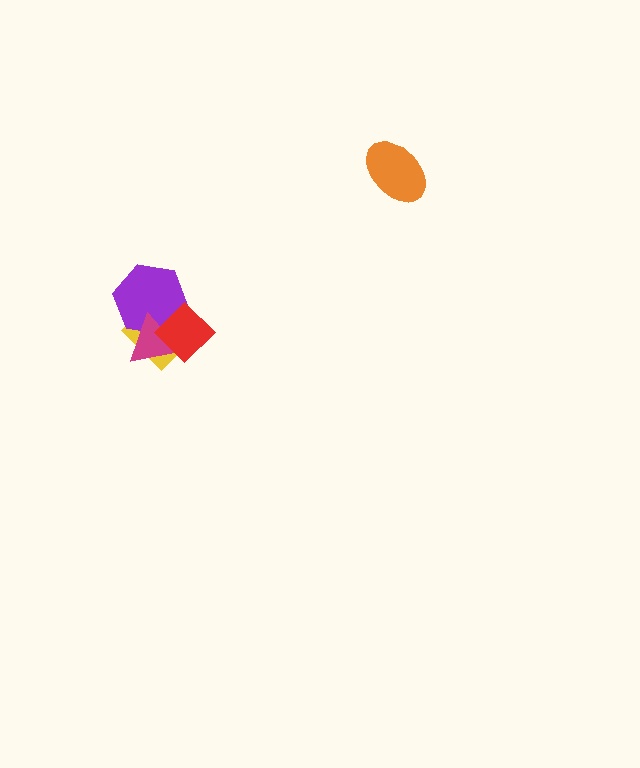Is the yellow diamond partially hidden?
Yes, it is partially covered by another shape.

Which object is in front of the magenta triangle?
The red diamond is in front of the magenta triangle.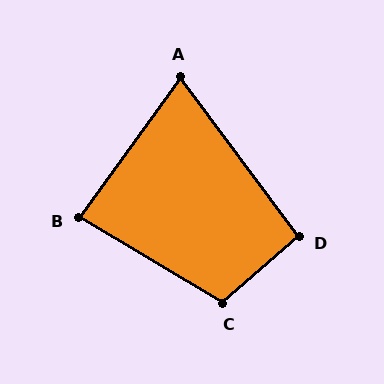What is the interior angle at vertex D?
Approximately 95 degrees (approximately right).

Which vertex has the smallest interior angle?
A, at approximately 73 degrees.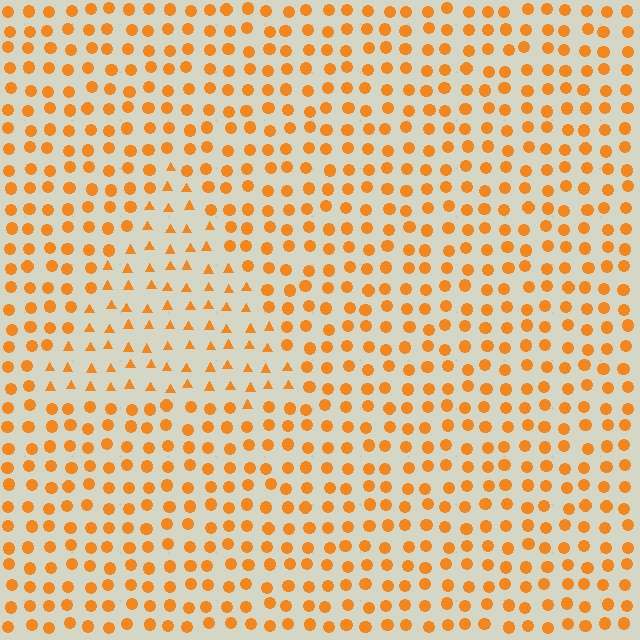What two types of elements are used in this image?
The image uses triangles inside the triangle region and circles outside it.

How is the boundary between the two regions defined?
The boundary is defined by a change in element shape: triangles inside vs. circles outside. All elements share the same color and spacing.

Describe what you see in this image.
The image is filled with small orange elements arranged in a uniform grid. A triangle-shaped region contains triangles, while the surrounding area contains circles. The boundary is defined purely by the change in element shape.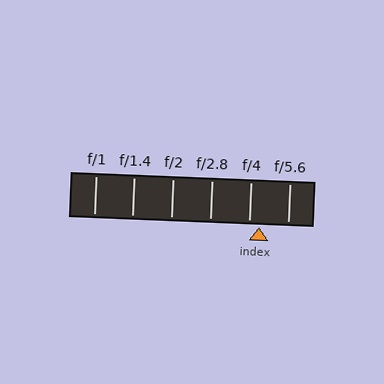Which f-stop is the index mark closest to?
The index mark is closest to f/4.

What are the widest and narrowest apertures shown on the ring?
The widest aperture shown is f/1 and the narrowest is f/5.6.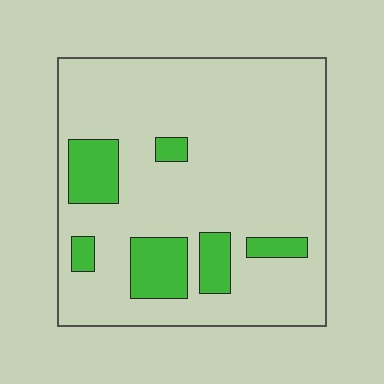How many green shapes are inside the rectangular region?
6.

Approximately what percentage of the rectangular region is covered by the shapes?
Approximately 15%.